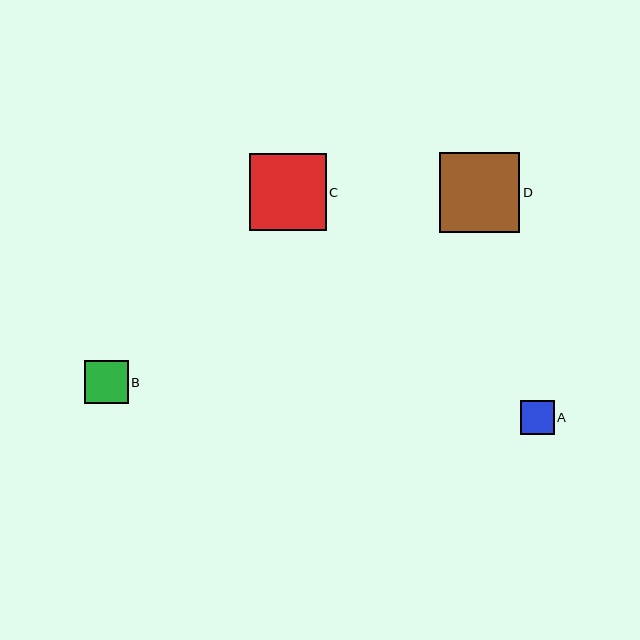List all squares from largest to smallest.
From largest to smallest: D, C, B, A.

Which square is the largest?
Square D is the largest with a size of approximately 80 pixels.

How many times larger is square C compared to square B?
Square C is approximately 1.8 times the size of square B.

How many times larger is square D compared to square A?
Square D is approximately 2.4 times the size of square A.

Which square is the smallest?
Square A is the smallest with a size of approximately 33 pixels.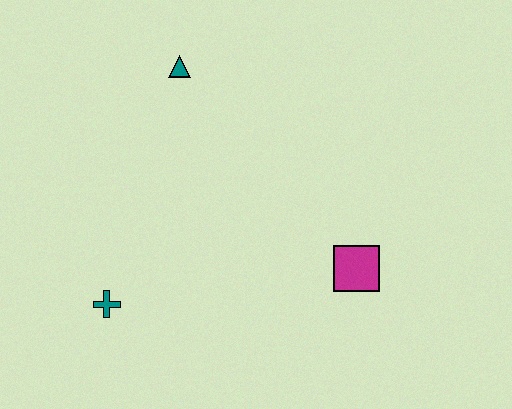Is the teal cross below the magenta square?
Yes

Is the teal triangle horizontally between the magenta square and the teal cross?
Yes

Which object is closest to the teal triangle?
The teal cross is closest to the teal triangle.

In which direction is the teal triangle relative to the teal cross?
The teal triangle is above the teal cross.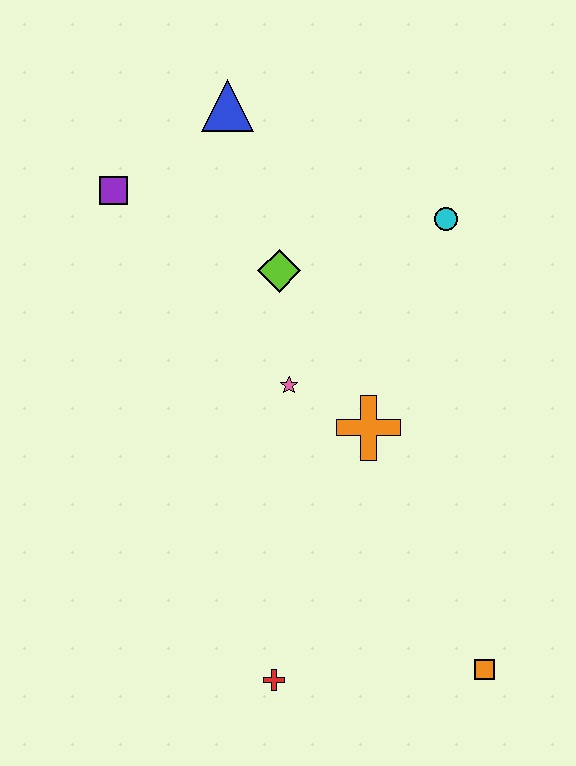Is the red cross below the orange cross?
Yes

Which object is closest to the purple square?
The blue triangle is closest to the purple square.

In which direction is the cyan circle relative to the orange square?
The cyan circle is above the orange square.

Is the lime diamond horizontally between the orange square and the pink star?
No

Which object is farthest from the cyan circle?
The red cross is farthest from the cyan circle.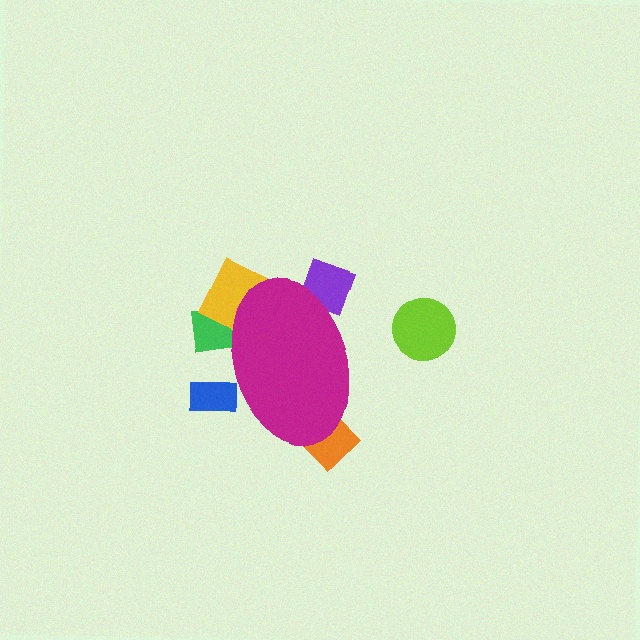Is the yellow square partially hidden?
Yes, the yellow square is partially hidden behind the magenta ellipse.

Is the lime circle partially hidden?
No, the lime circle is fully visible.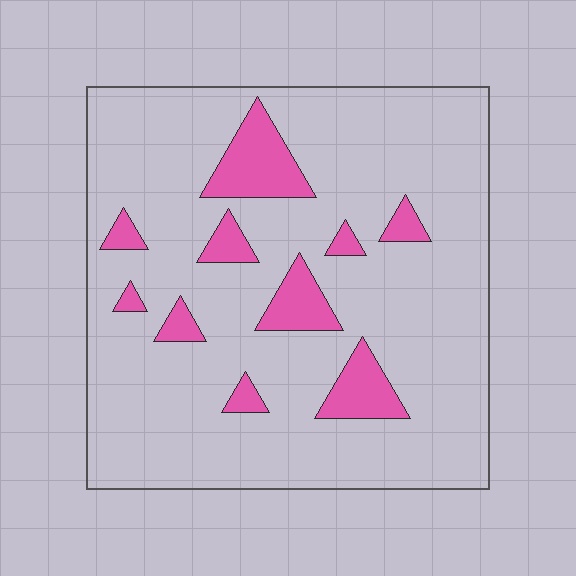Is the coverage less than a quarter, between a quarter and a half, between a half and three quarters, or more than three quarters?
Less than a quarter.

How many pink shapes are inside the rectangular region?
10.